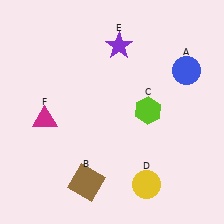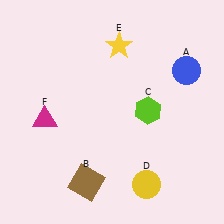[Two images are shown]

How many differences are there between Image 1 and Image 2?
There is 1 difference between the two images.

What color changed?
The star (E) changed from purple in Image 1 to yellow in Image 2.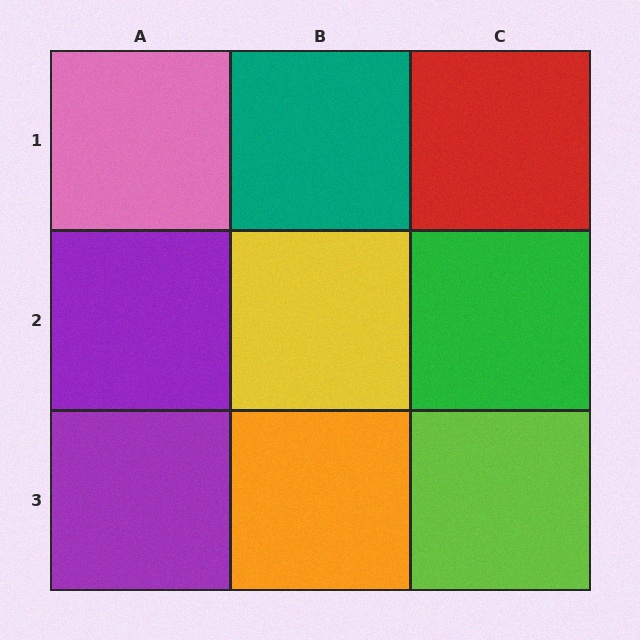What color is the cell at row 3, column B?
Orange.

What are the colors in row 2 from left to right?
Purple, yellow, green.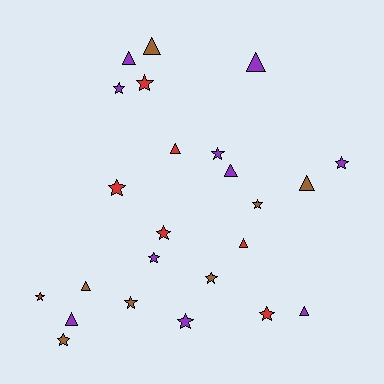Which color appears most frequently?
Purple, with 10 objects.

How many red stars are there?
There are 5 red stars.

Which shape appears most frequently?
Star, with 14 objects.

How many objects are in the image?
There are 24 objects.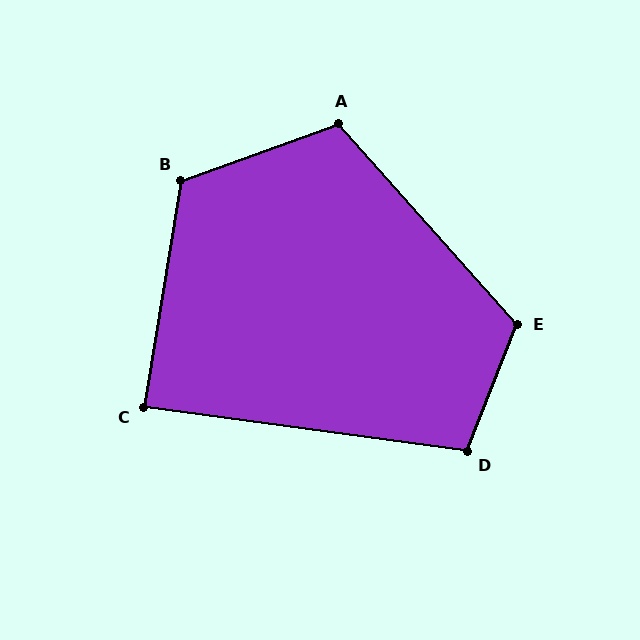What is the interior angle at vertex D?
Approximately 104 degrees (obtuse).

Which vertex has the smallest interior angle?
C, at approximately 88 degrees.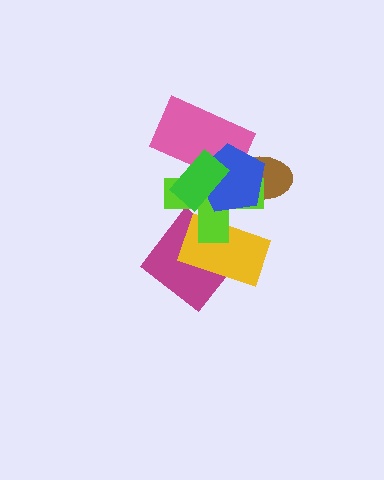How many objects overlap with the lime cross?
6 objects overlap with the lime cross.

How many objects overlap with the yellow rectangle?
2 objects overlap with the yellow rectangle.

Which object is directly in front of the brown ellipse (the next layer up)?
The lime cross is directly in front of the brown ellipse.